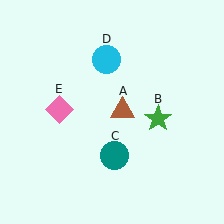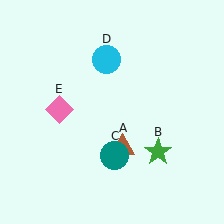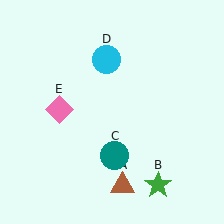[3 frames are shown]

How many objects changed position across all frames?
2 objects changed position: brown triangle (object A), green star (object B).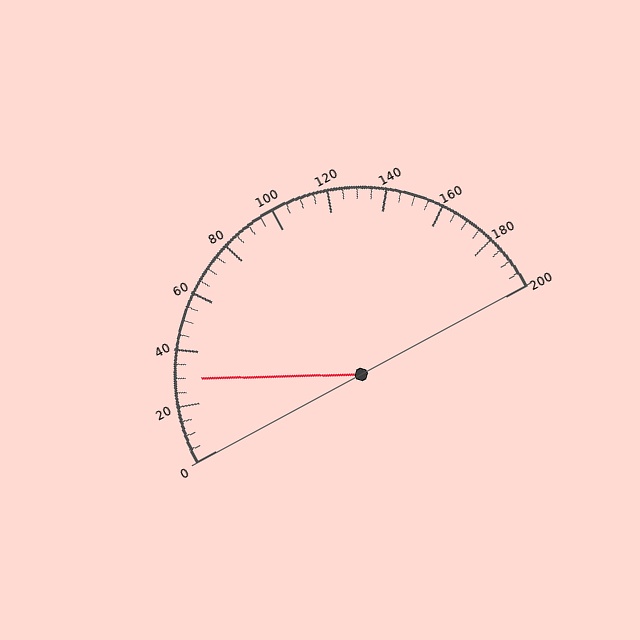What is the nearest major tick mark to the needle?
The nearest major tick mark is 40.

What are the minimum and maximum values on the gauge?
The gauge ranges from 0 to 200.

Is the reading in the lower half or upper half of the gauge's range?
The reading is in the lower half of the range (0 to 200).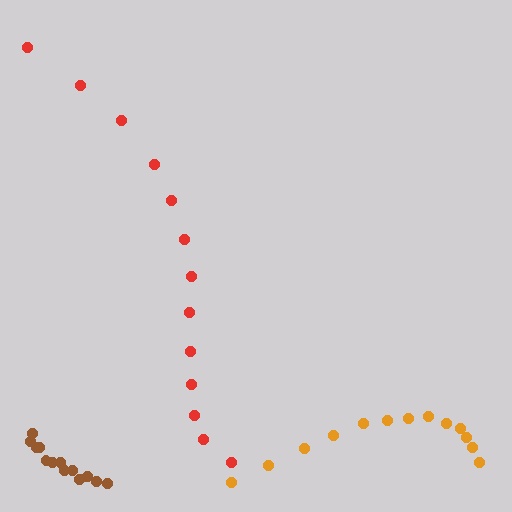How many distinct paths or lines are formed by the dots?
There are 3 distinct paths.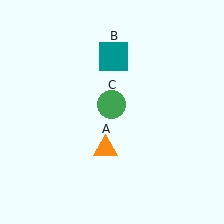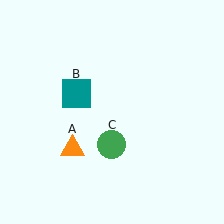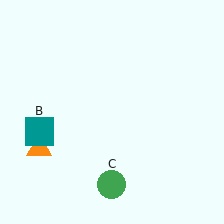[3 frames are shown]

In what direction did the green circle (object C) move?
The green circle (object C) moved down.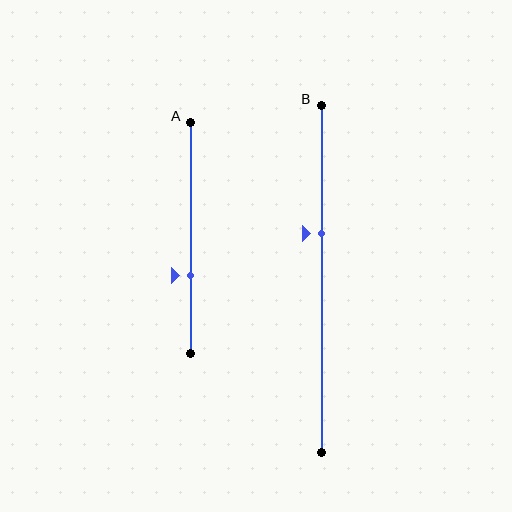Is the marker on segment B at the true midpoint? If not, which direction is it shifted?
No, the marker on segment B is shifted upward by about 13% of the segment length.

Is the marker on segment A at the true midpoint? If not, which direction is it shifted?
No, the marker on segment A is shifted downward by about 16% of the segment length.